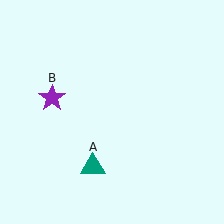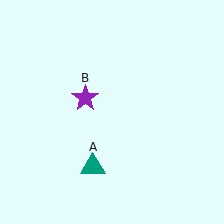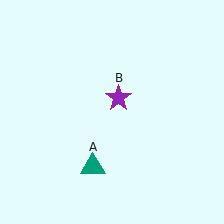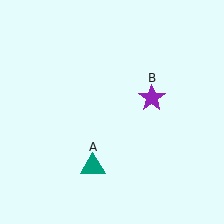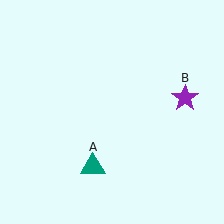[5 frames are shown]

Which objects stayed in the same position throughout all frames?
Teal triangle (object A) remained stationary.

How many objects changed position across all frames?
1 object changed position: purple star (object B).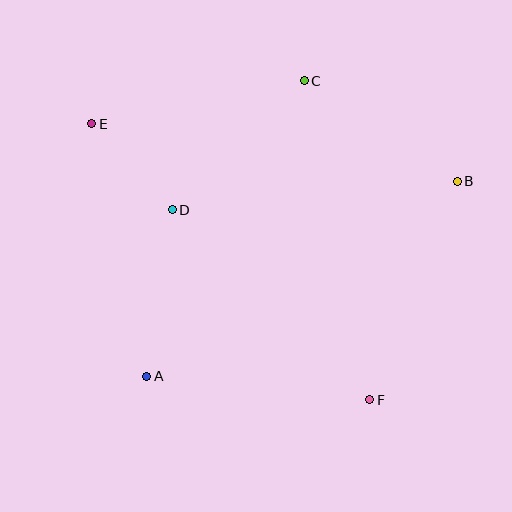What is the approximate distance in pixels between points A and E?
The distance between A and E is approximately 258 pixels.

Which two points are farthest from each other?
Points E and F are farthest from each other.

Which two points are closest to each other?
Points D and E are closest to each other.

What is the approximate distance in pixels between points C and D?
The distance between C and D is approximately 184 pixels.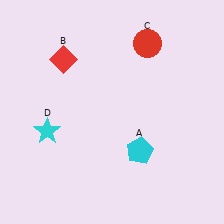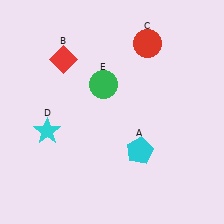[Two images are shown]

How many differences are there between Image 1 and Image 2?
There is 1 difference between the two images.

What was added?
A green circle (E) was added in Image 2.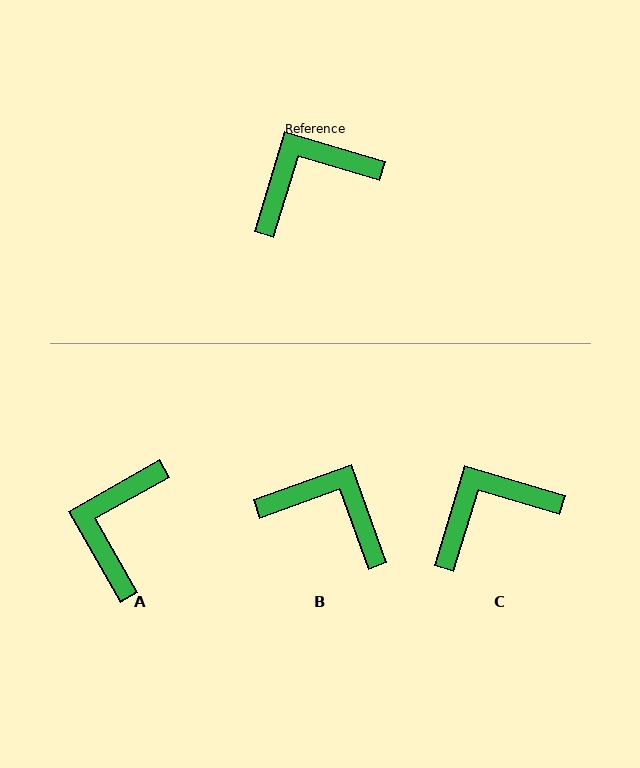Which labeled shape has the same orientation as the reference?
C.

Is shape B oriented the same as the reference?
No, it is off by about 53 degrees.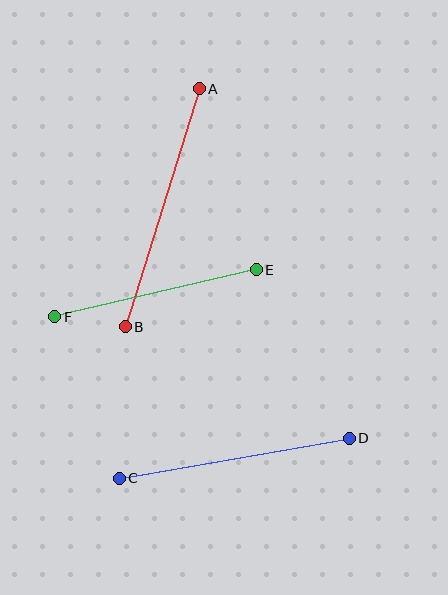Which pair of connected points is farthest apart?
Points A and B are farthest apart.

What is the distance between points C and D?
The distance is approximately 234 pixels.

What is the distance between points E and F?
The distance is approximately 207 pixels.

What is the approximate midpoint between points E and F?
The midpoint is at approximately (156, 293) pixels.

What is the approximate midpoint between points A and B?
The midpoint is at approximately (162, 208) pixels.